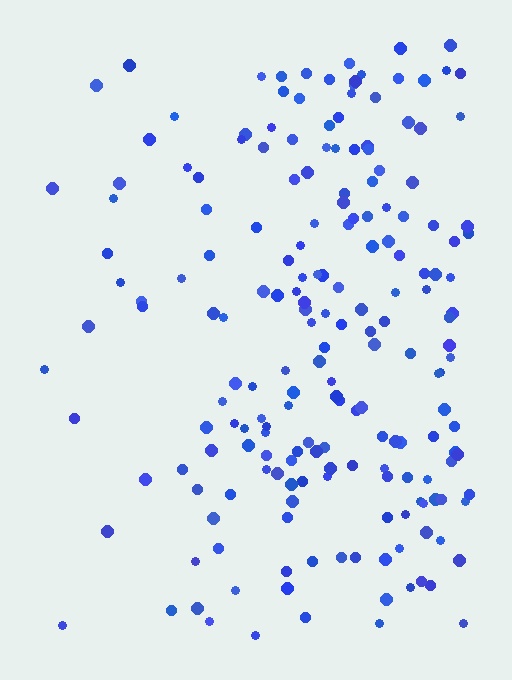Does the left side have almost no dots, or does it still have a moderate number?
Still a moderate number, just noticeably fewer than the right.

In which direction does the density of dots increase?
From left to right, with the right side densest.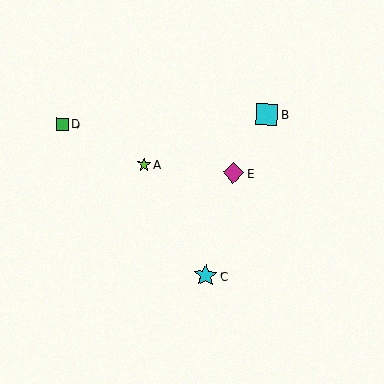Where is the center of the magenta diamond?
The center of the magenta diamond is at (234, 173).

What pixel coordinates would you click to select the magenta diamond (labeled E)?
Click at (234, 173) to select the magenta diamond E.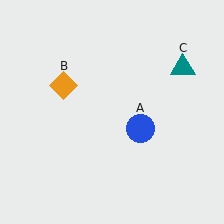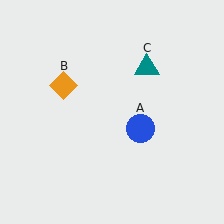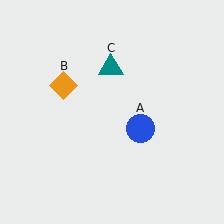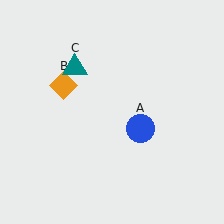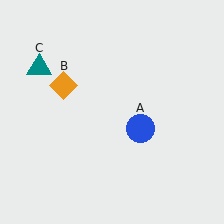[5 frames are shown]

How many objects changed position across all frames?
1 object changed position: teal triangle (object C).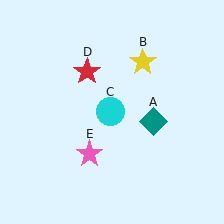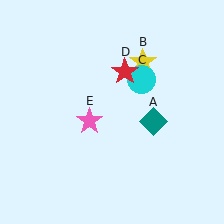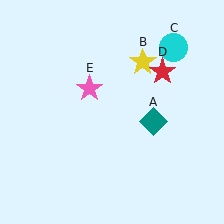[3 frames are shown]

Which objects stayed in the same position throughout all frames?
Teal diamond (object A) and yellow star (object B) remained stationary.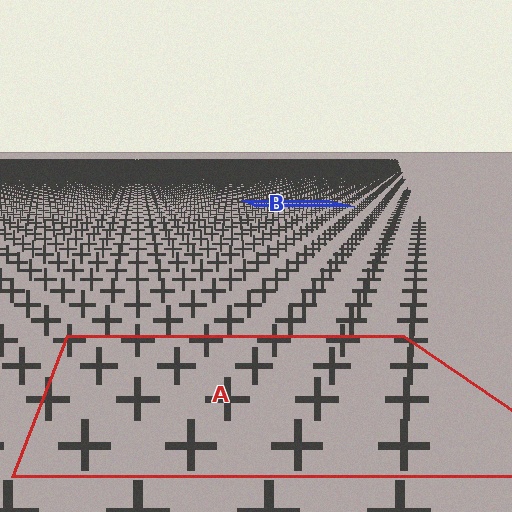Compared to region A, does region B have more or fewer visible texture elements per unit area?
Region B has more texture elements per unit area — they are packed more densely because it is farther away.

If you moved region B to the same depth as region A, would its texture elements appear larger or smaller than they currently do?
They would appear larger. At a closer depth, the same texture elements are projected at a bigger on-screen size.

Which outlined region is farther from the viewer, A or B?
Region B is farther from the viewer — the texture elements inside it appear smaller and more densely packed.